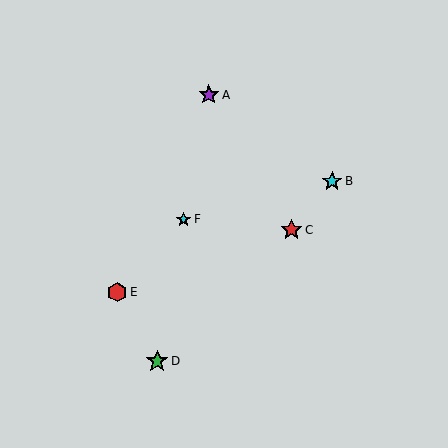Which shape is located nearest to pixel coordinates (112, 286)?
The red hexagon (labeled E) at (117, 292) is nearest to that location.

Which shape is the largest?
The green star (labeled D) is the largest.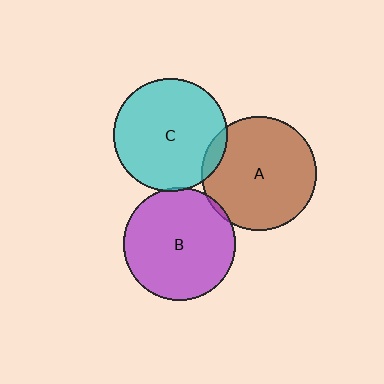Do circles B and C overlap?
Yes.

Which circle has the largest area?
Circle A (brown).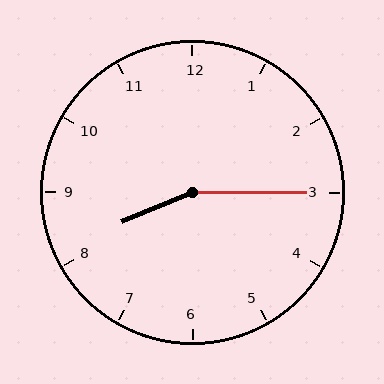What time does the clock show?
8:15.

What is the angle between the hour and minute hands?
Approximately 158 degrees.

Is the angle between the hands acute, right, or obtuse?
It is obtuse.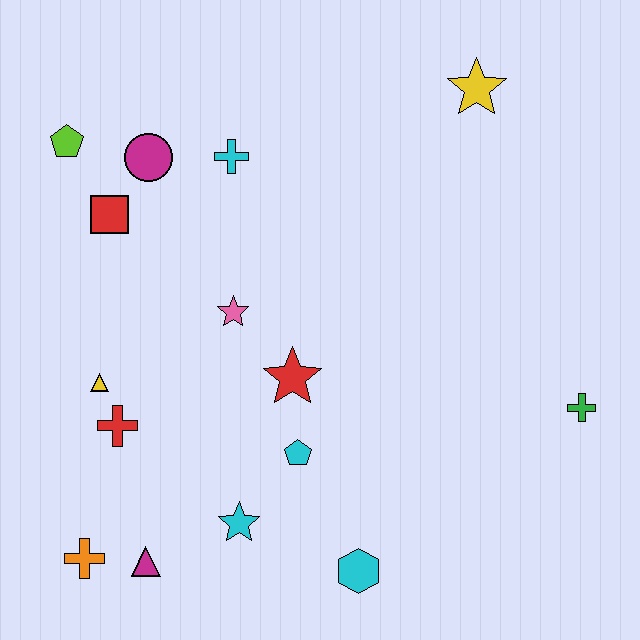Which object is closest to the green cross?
The cyan hexagon is closest to the green cross.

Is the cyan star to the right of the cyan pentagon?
No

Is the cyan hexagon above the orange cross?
No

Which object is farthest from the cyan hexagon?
The lime pentagon is farthest from the cyan hexagon.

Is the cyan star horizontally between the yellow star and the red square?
Yes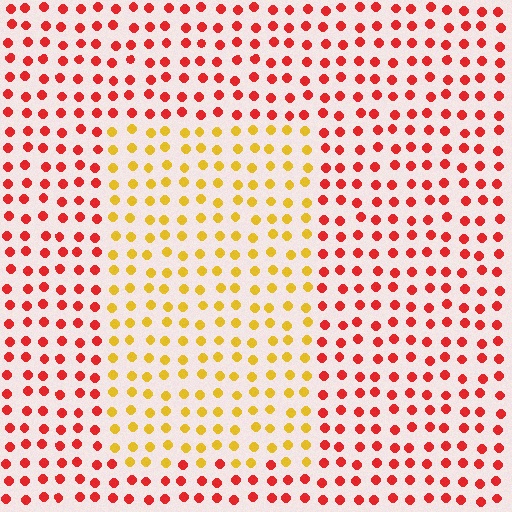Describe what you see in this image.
The image is filled with small red elements in a uniform arrangement. A rectangle-shaped region is visible where the elements are tinted to a slightly different hue, forming a subtle color boundary.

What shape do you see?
I see a rectangle.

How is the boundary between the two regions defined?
The boundary is defined purely by a slight shift in hue (about 49 degrees). Spacing, size, and orientation are identical on both sides.